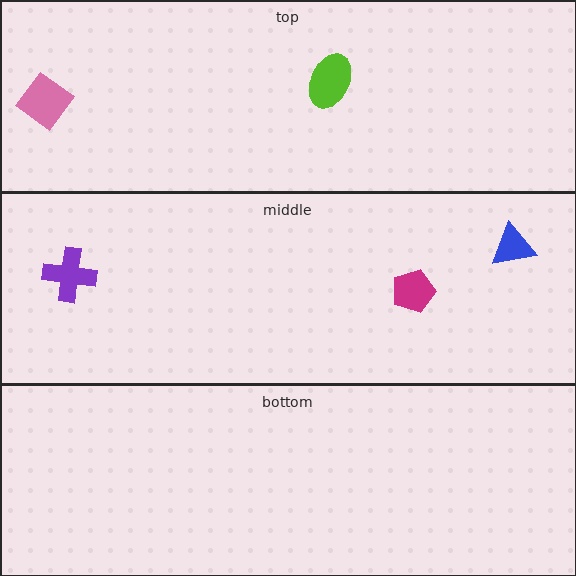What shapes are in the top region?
The lime ellipse, the pink diamond.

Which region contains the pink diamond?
The top region.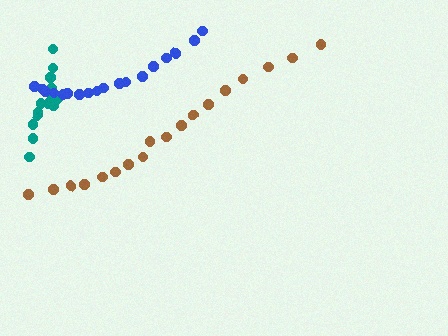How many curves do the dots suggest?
There are 3 distinct paths.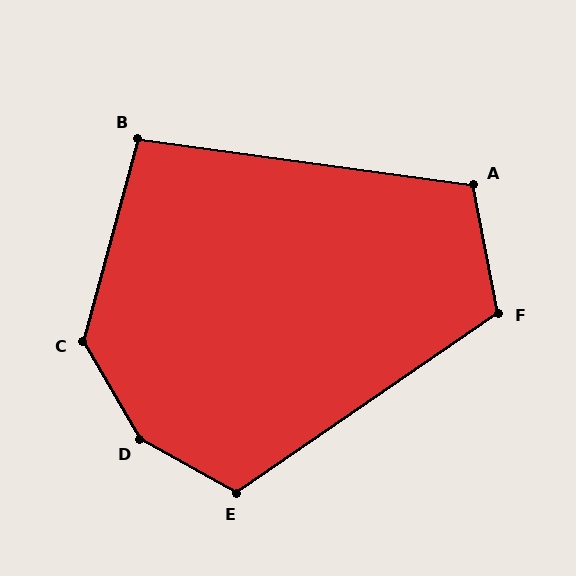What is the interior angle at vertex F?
Approximately 113 degrees (obtuse).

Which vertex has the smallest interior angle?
B, at approximately 97 degrees.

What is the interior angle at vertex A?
Approximately 109 degrees (obtuse).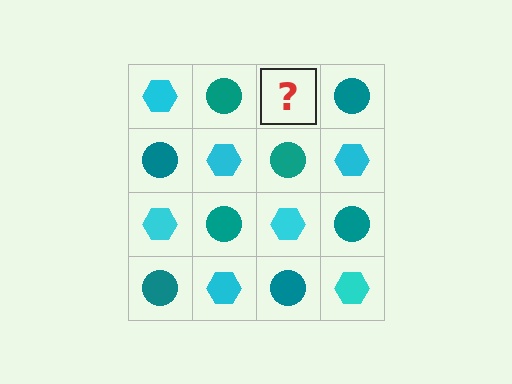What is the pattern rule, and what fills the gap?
The rule is that it alternates cyan hexagon and teal circle in a checkerboard pattern. The gap should be filled with a cyan hexagon.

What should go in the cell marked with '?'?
The missing cell should contain a cyan hexagon.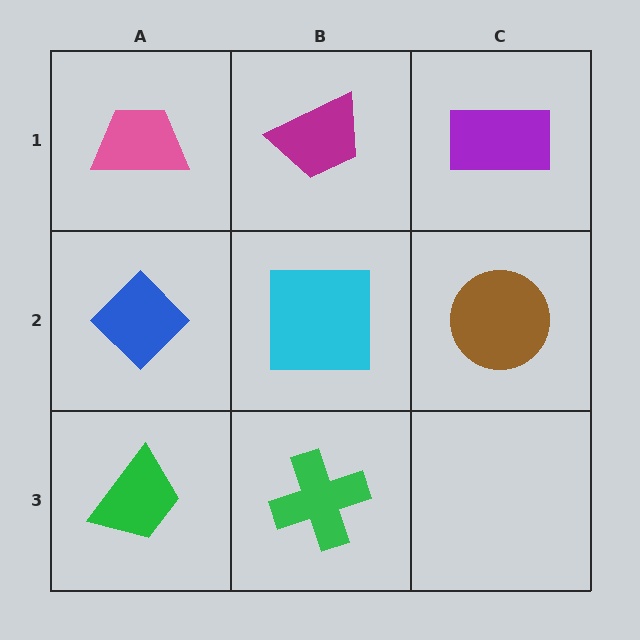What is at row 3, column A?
A green trapezoid.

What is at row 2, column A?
A blue diamond.